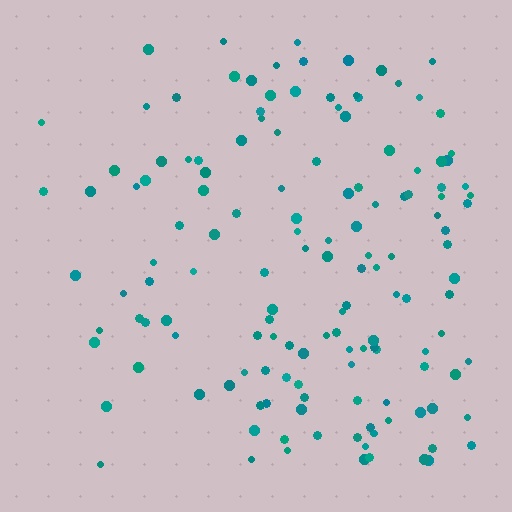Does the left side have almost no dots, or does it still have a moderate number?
Still a moderate number, just noticeably fewer than the right.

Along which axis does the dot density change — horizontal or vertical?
Horizontal.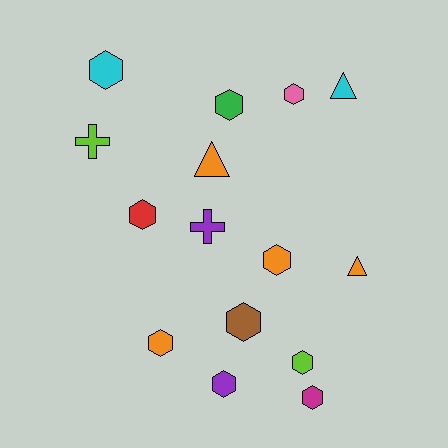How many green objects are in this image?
There is 1 green object.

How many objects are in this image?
There are 15 objects.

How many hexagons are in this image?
There are 10 hexagons.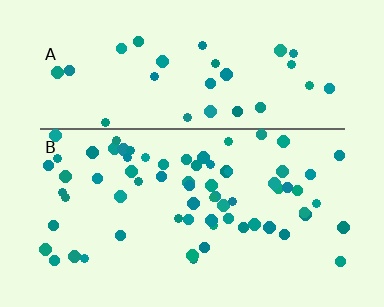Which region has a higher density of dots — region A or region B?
B (the bottom).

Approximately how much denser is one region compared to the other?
Approximately 2.1× — region B over region A.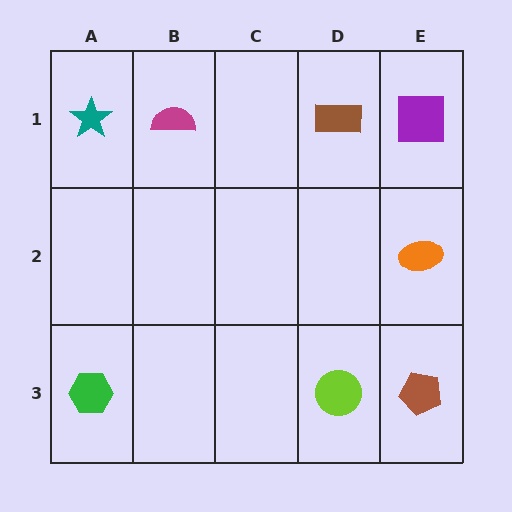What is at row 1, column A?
A teal star.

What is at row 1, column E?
A purple square.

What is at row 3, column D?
A lime circle.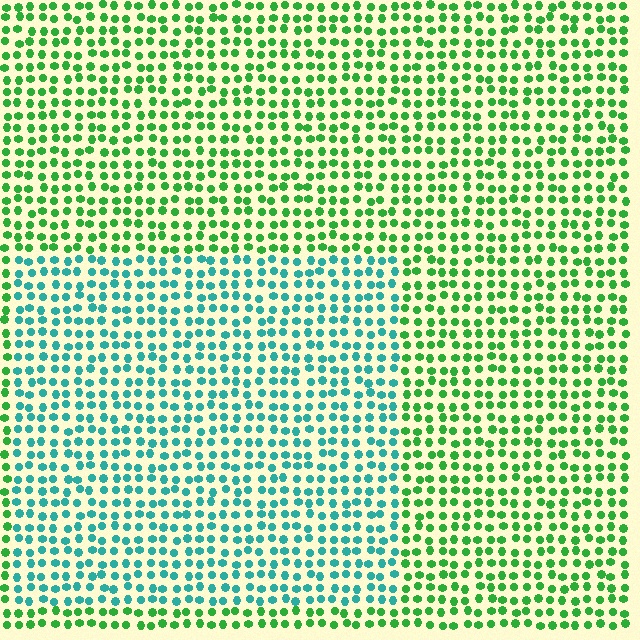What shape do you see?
I see a rectangle.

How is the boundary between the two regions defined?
The boundary is defined purely by a slight shift in hue (about 49 degrees). Spacing, size, and orientation are identical on both sides.